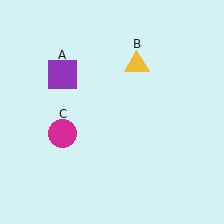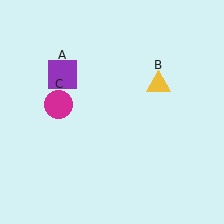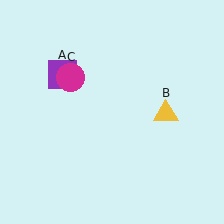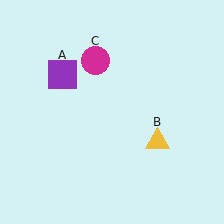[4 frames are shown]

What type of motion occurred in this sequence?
The yellow triangle (object B), magenta circle (object C) rotated clockwise around the center of the scene.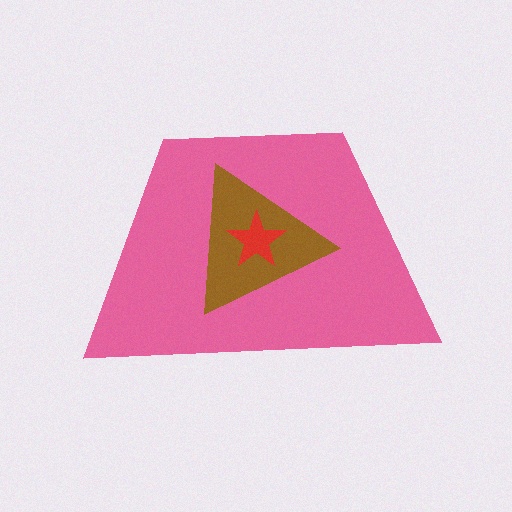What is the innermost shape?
The red star.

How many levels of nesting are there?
3.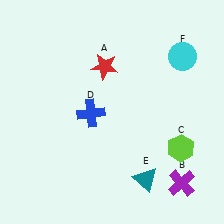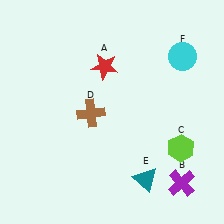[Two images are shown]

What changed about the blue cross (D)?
In Image 1, D is blue. In Image 2, it changed to brown.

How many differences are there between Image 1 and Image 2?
There is 1 difference between the two images.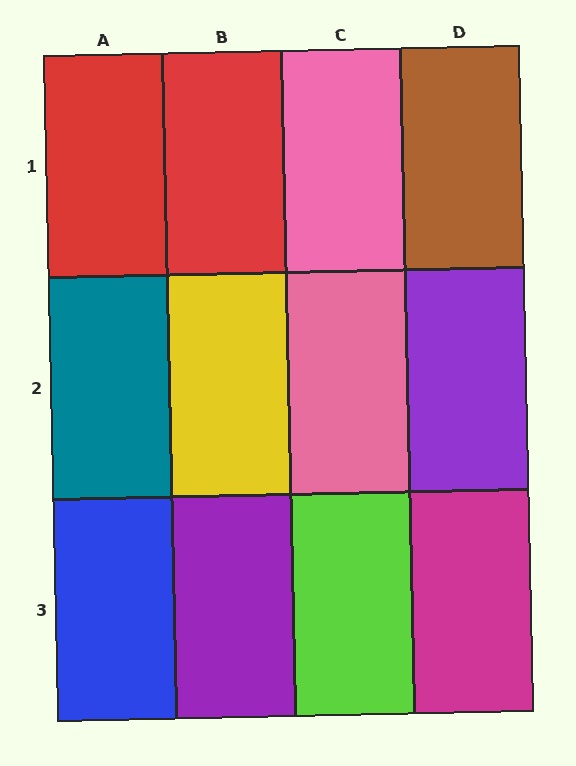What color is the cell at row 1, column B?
Red.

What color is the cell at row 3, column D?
Magenta.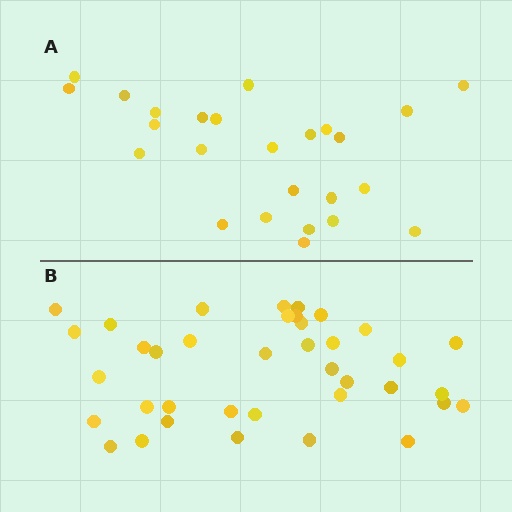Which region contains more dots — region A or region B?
Region B (the bottom region) has more dots.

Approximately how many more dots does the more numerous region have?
Region B has approximately 15 more dots than region A.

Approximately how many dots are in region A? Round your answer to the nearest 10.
About 20 dots. (The exact count is 25, which rounds to 20.)